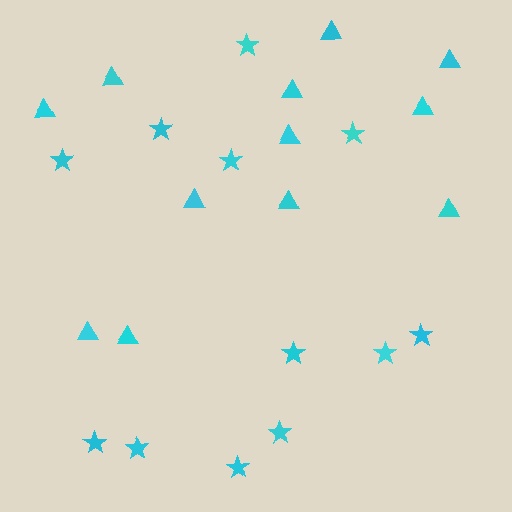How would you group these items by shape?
There are 2 groups: one group of triangles (12) and one group of stars (12).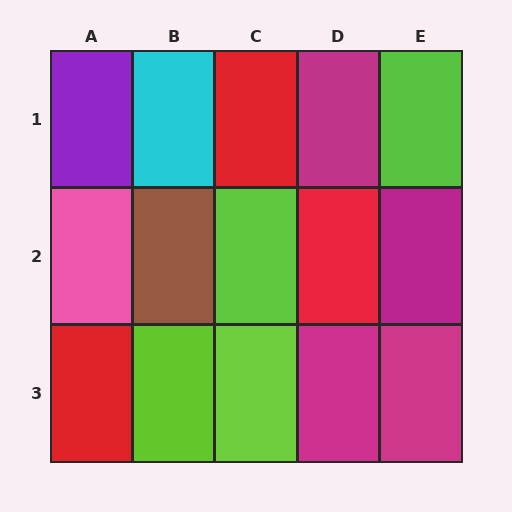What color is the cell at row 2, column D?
Red.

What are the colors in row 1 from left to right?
Purple, cyan, red, magenta, lime.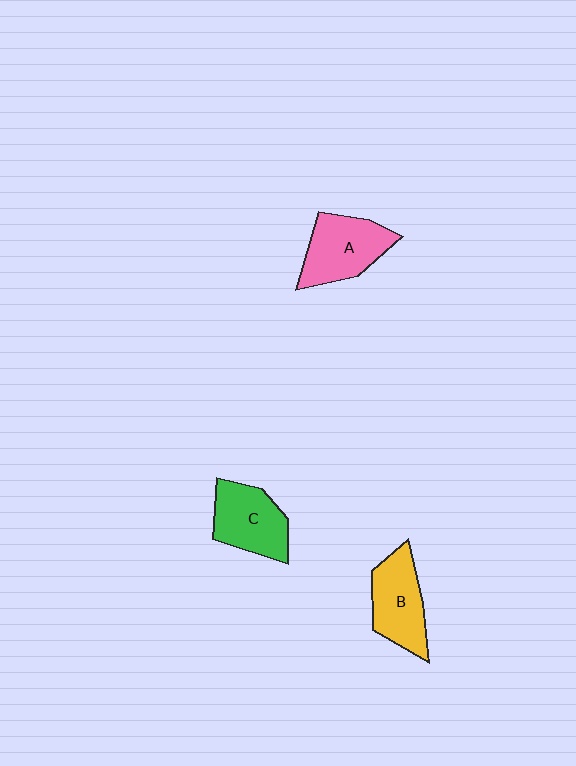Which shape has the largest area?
Shape A (pink).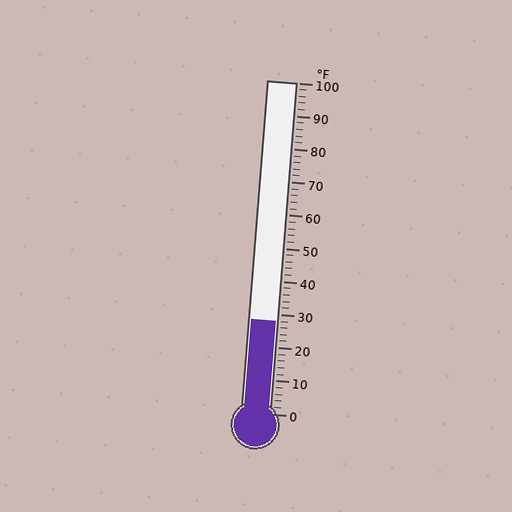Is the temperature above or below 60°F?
The temperature is below 60°F.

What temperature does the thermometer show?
The thermometer shows approximately 28°F.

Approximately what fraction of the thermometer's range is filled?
The thermometer is filled to approximately 30% of its range.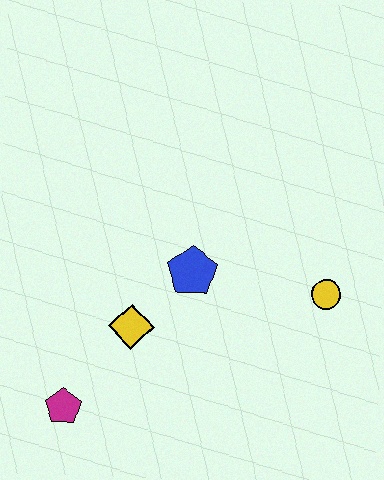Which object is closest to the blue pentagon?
The yellow diamond is closest to the blue pentagon.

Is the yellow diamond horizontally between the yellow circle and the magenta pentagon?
Yes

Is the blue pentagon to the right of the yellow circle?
No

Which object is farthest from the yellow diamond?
The yellow circle is farthest from the yellow diamond.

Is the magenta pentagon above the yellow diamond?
No